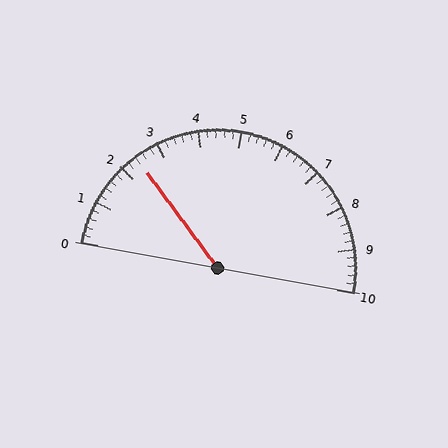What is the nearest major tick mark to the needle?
The nearest major tick mark is 2.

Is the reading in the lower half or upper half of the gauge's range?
The reading is in the lower half of the range (0 to 10).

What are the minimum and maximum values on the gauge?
The gauge ranges from 0 to 10.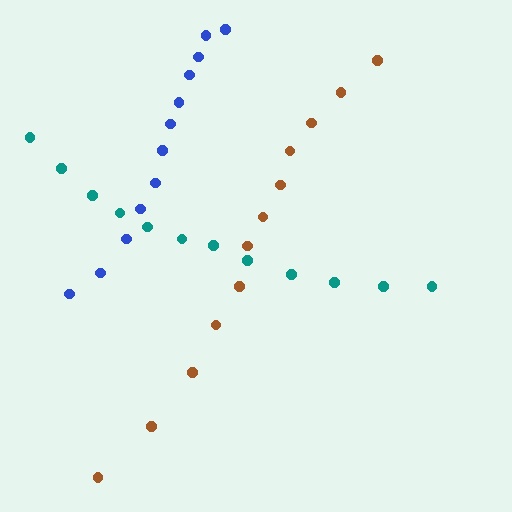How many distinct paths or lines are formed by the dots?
There are 3 distinct paths.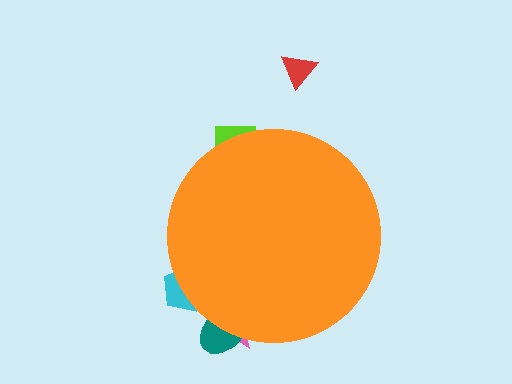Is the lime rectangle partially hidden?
Yes, the lime rectangle is partially hidden behind the orange circle.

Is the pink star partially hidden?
Yes, the pink star is partially hidden behind the orange circle.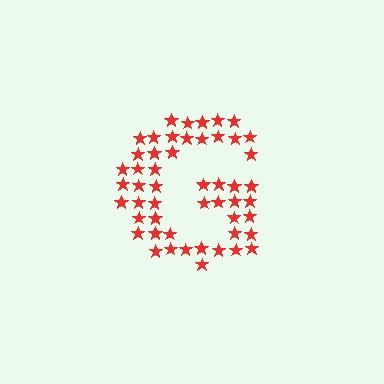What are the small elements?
The small elements are stars.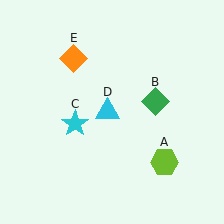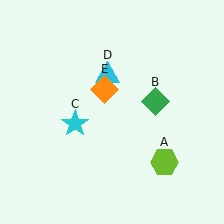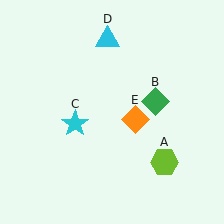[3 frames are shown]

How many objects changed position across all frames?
2 objects changed position: cyan triangle (object D), orange diamond (object E).